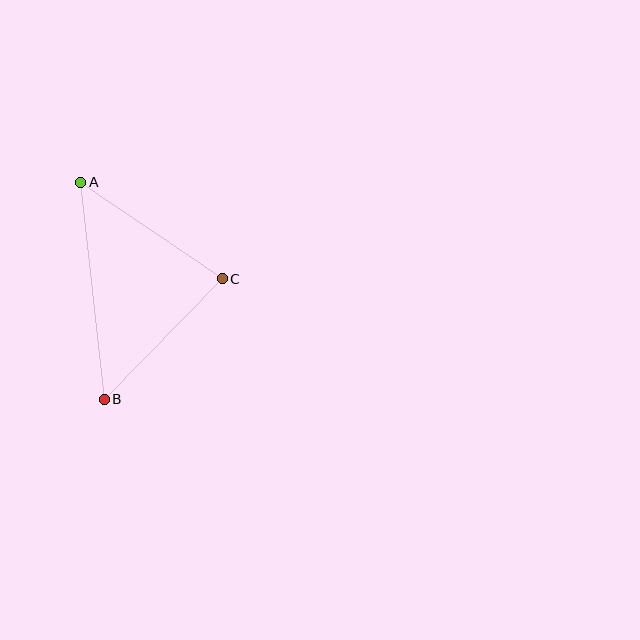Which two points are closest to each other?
Points B and C are closest to each other.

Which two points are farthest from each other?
Points A and B are farthest from each other.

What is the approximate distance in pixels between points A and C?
The distance between A and C is approximately 171 pixels.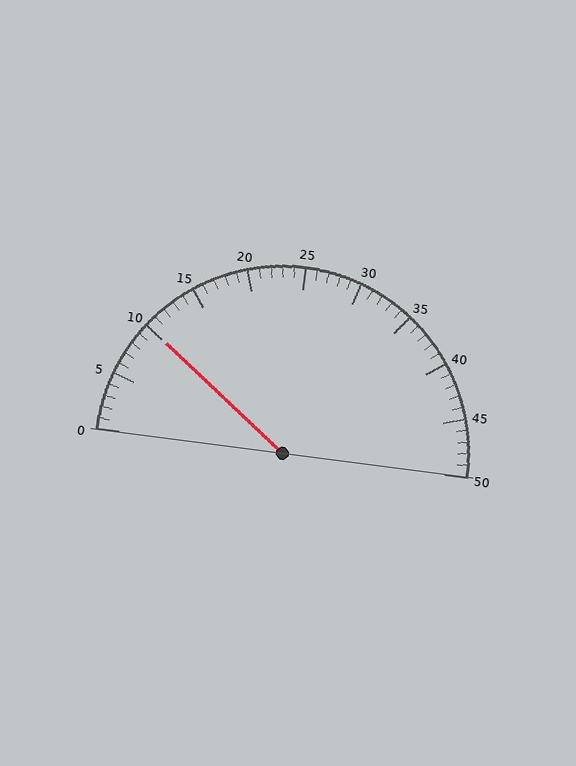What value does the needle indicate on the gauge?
The needle indicates approximately 10.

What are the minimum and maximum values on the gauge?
The gauge ranges from 0 to 50.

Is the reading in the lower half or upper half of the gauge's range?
The reading is in the lower half of the range (0 to 50).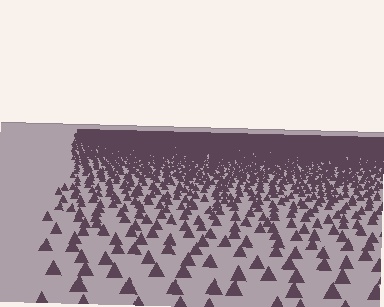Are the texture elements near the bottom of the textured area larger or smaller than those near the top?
Larger. Near the bottom, elements are closer to the viewer and appear at a bigger on-screen size.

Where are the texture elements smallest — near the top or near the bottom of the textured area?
Near the top.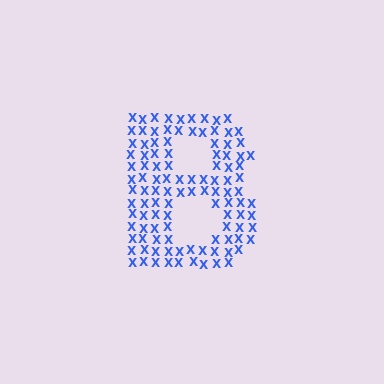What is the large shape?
The large shape is the letter B.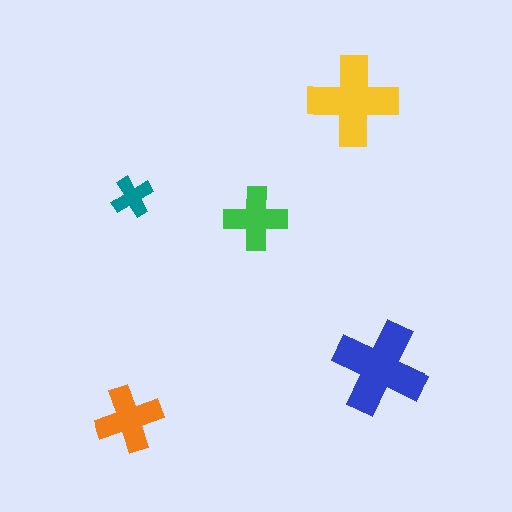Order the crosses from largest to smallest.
the blue one, the yellow one, the orange one, the green one, the teal one.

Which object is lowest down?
The orange cross is bottommost.